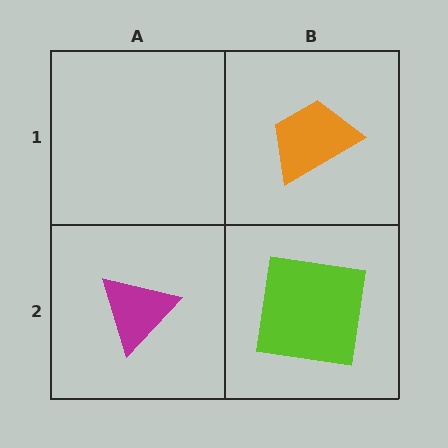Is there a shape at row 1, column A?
No, that cell is empty.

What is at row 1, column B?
An orange trapezoid.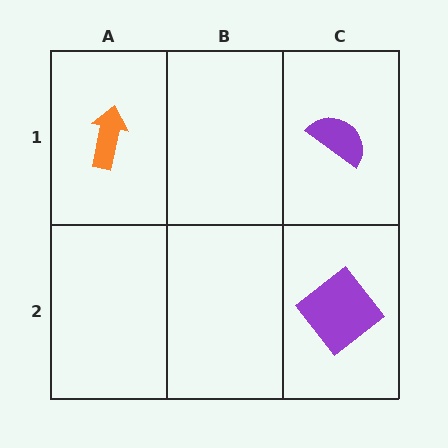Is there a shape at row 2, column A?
No, that cell is empty.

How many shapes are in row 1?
2 shapes.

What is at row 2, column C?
A purple diamond.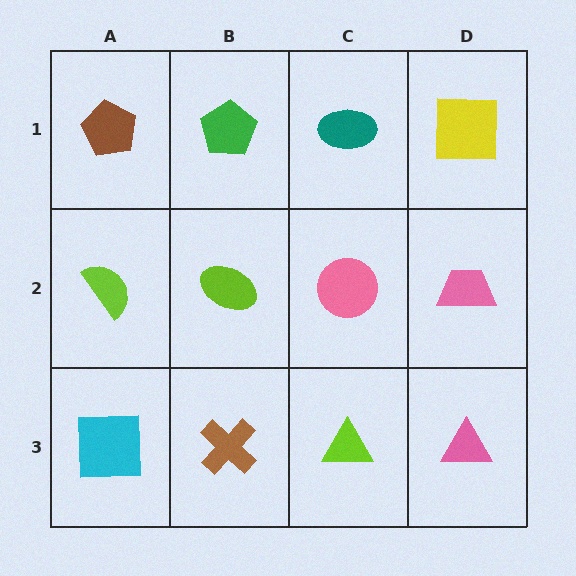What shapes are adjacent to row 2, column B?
A green pentagon (row 1, column B), a brown cross (row 3, column B), a lime semicircle (row 2, column A), a pink circle (row 2, column C).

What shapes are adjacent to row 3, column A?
A lime semicircle (row 2, column A), a brown cross (row 3, column B).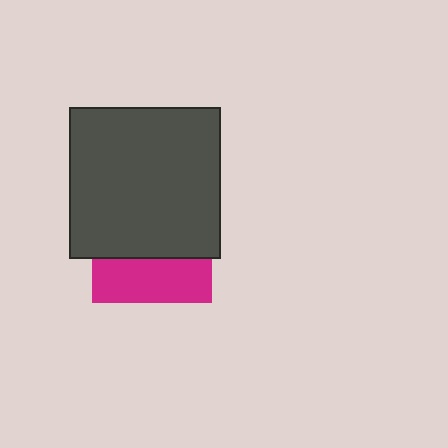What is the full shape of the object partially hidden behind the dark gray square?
The partially hidden object is a magenta square.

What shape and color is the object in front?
The object in front is a dark gray square.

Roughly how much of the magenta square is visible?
A small part of it is visible (roughly 37%).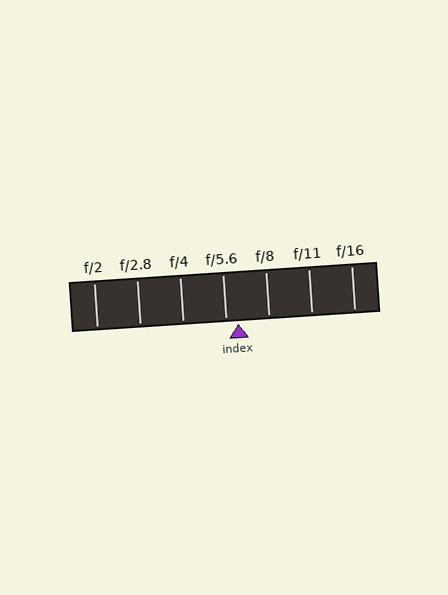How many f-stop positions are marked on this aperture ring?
There are 7 f-stop positions marked.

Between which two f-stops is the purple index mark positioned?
The index mark is between f/5.6 and f/8.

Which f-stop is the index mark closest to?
The index mark is closest to f/5.6.